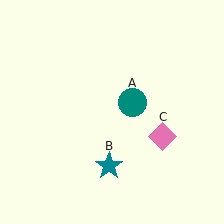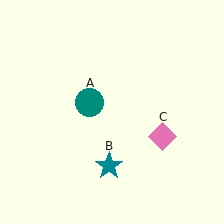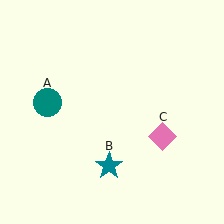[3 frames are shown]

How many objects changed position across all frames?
1 object changed position: teal circle (object A).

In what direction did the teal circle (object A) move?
The teal circle (object A) moved left.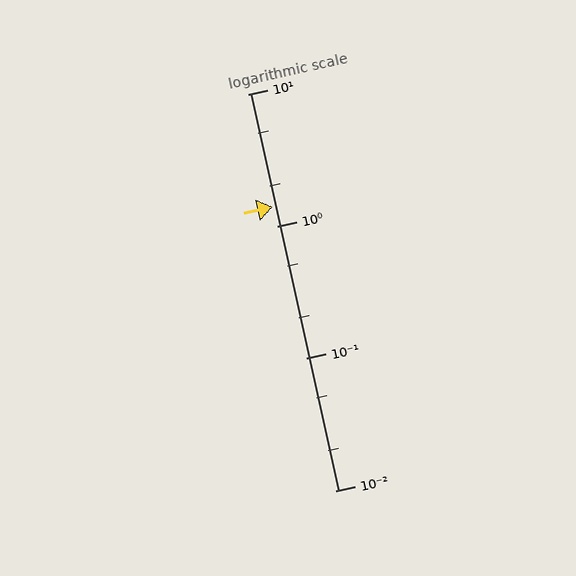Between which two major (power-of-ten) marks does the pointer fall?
The pointer is between 1 and 10.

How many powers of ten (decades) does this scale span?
The scale spans 3 decades, from 0.01 to 10.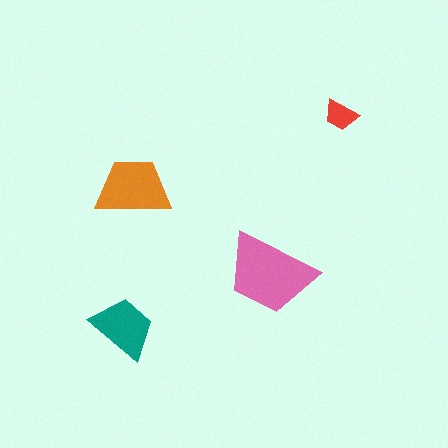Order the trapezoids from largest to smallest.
the pink one, the orange one, the teal one, the red one.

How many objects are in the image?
There are 4 objects in the image.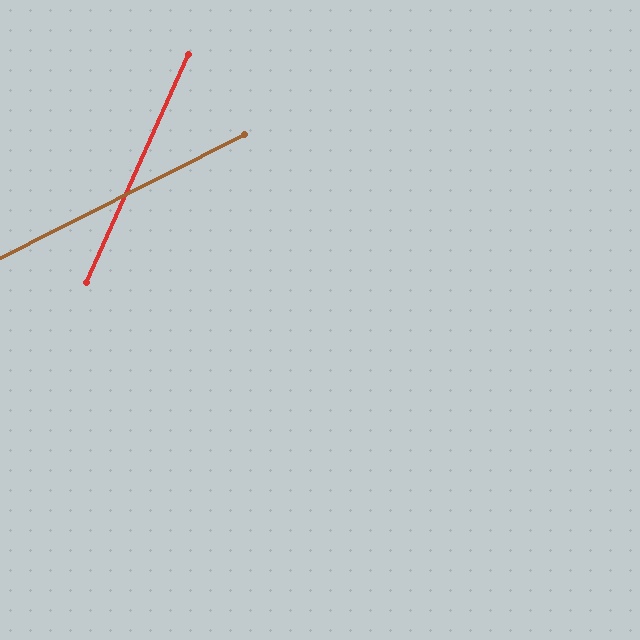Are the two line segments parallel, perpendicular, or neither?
Neither parallel nor perpendicular — they differ by about 39°.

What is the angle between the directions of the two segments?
Approximately 39 degrees.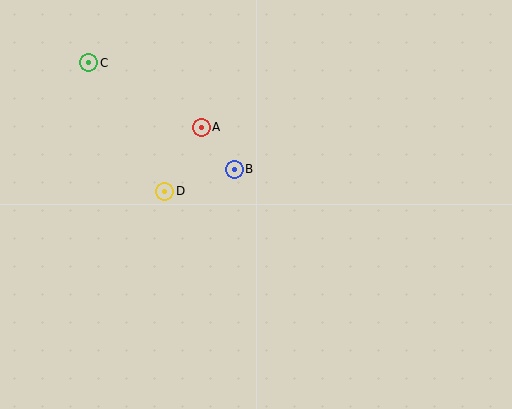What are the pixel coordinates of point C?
Point C is at (89, 63).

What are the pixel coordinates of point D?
Point D is at (165, 191).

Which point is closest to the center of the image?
Point B at (234, 169) is closest to the center.